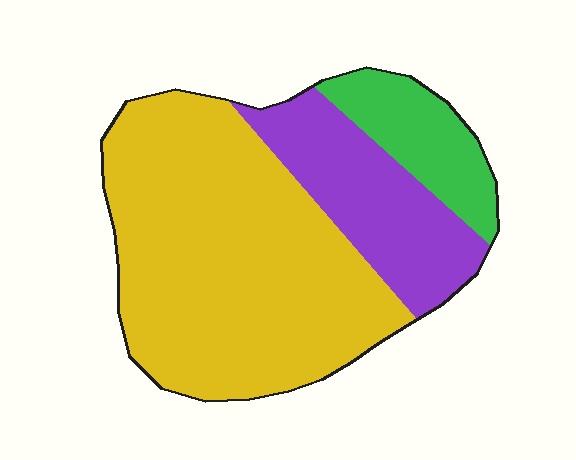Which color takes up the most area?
Yellow, at roughly 65%.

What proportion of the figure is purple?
Purple takes up about one quarter (1/4) of the figure.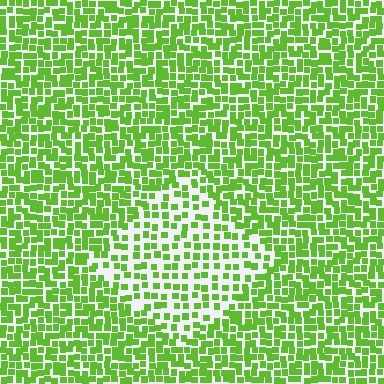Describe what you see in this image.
The image contains small lime elements arranged at two different densities. A diamond-shaped region is visible where the elements are less densely packed than the surrounding area.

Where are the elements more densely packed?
The elements are more densely packed outside the diamond boundary.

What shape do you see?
I see a diamond.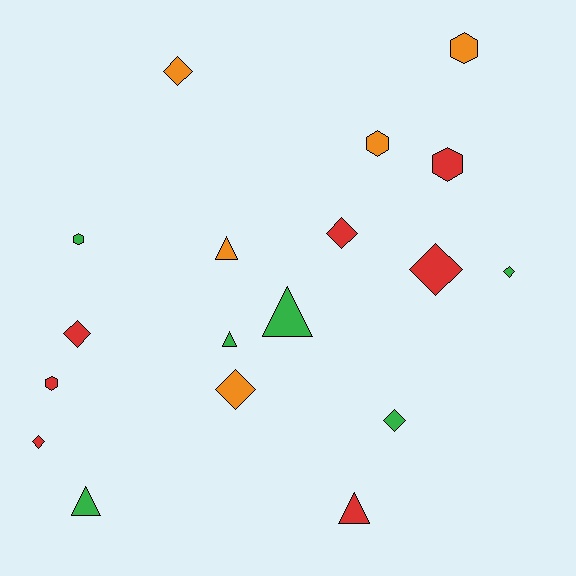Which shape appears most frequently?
Diamond, with 8 objects.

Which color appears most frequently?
Red, with 7 objects.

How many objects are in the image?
There are 18 objects.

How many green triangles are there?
There are 3 green triangles.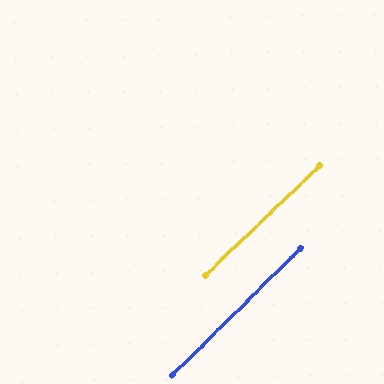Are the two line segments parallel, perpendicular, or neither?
Parallel — their directions differ by only 0.8°.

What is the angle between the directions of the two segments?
Approximately 1 degree.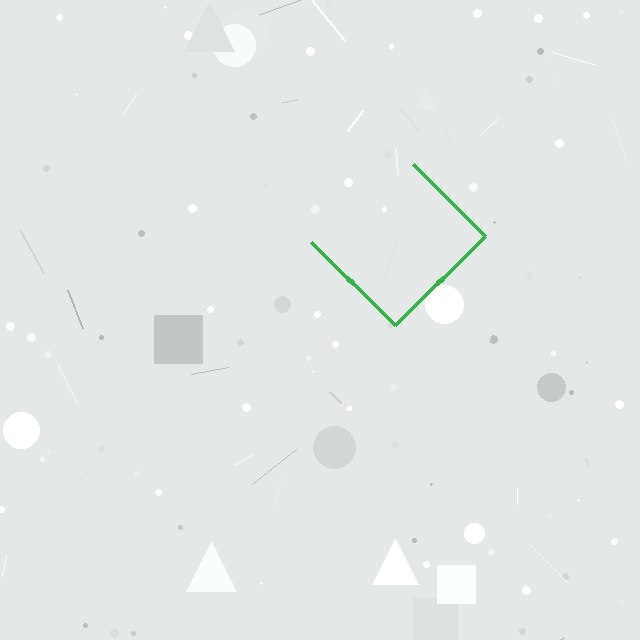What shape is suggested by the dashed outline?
The dashed outline suggests a diamond.